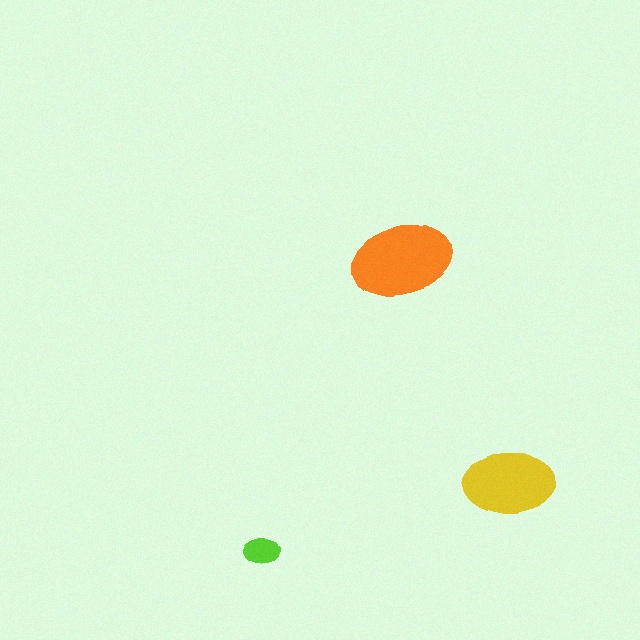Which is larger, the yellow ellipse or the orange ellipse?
The orange one.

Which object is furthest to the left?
The lime ellipse is leftmost.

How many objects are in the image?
There are 3 objects in the image.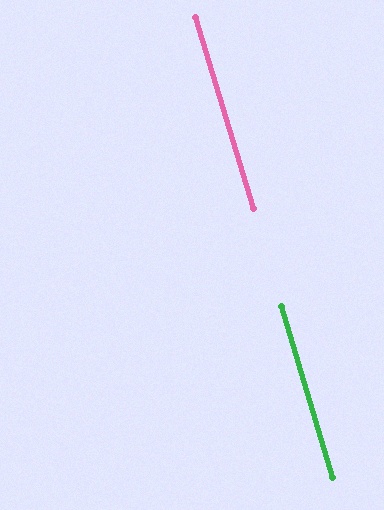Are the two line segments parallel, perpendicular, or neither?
Parallel — their directions differ by only 0.2°.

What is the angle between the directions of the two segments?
Approximately 0 degrees.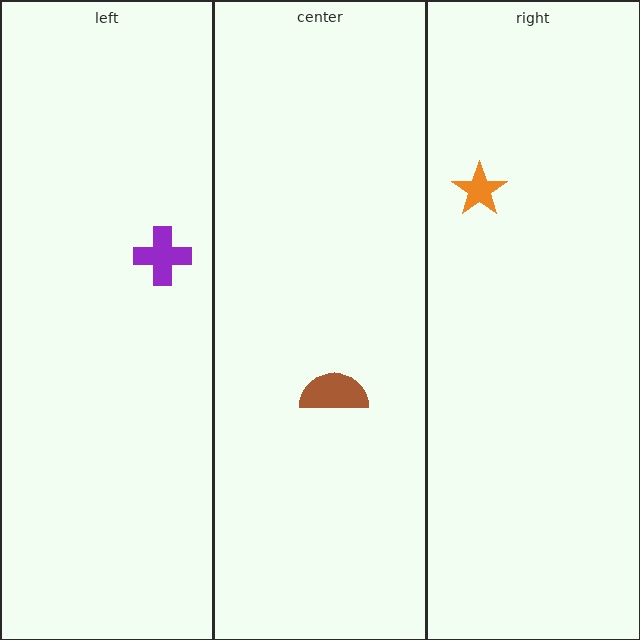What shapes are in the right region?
The orange star.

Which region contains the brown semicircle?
The center region.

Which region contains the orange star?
The right region.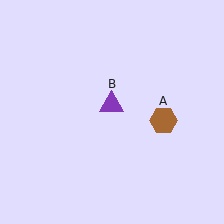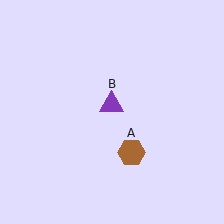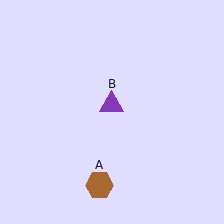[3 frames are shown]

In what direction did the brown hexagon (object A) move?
The brown hexagon (object A) moved down and to the left.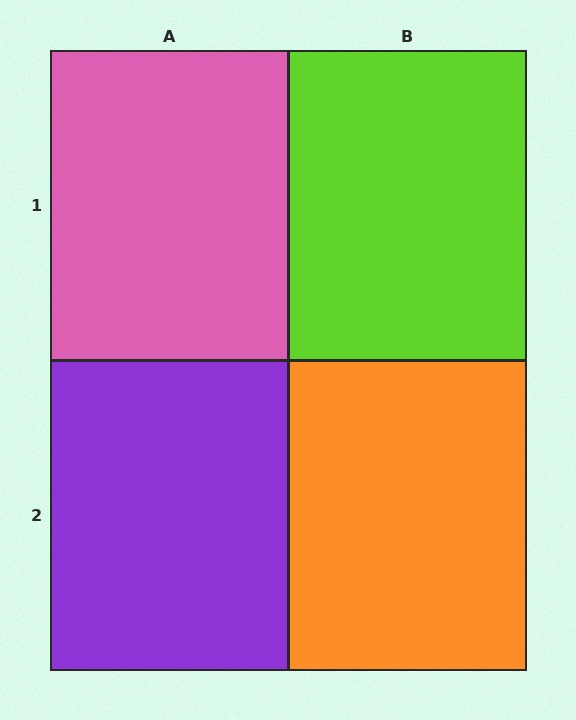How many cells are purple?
1 cell is purple.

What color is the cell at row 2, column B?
Orange.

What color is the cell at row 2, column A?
Purple.